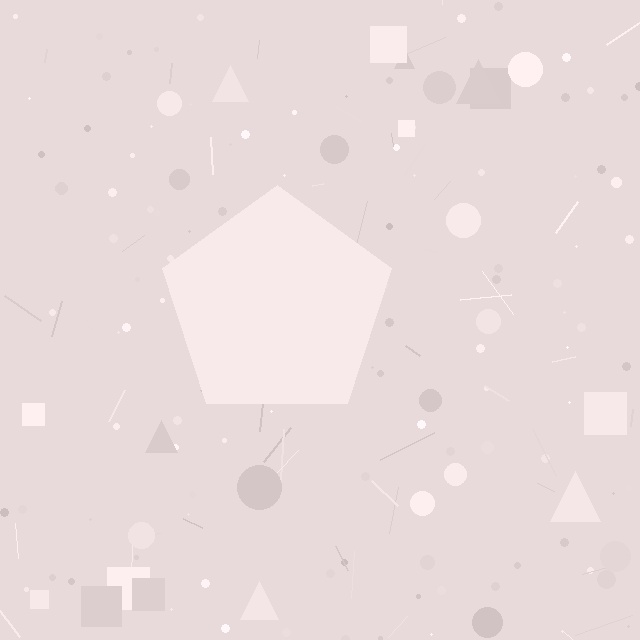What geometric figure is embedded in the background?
A pentagon is embedded in the background.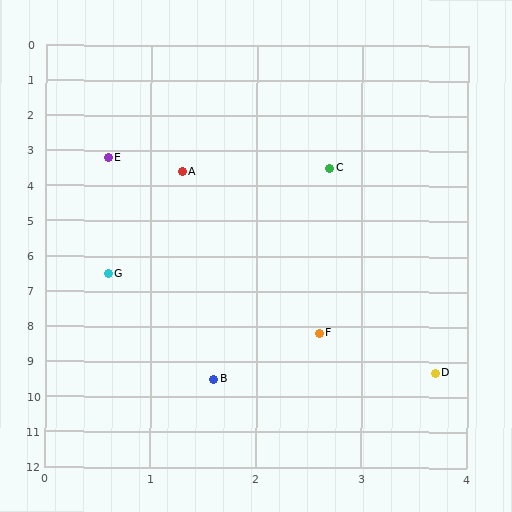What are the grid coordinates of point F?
Point F is at approximately (2.6, 8.2).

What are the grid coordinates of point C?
Point C is at approximately (2.7, 3.5).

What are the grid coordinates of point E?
Point E is at approximately (0.6, 3.2).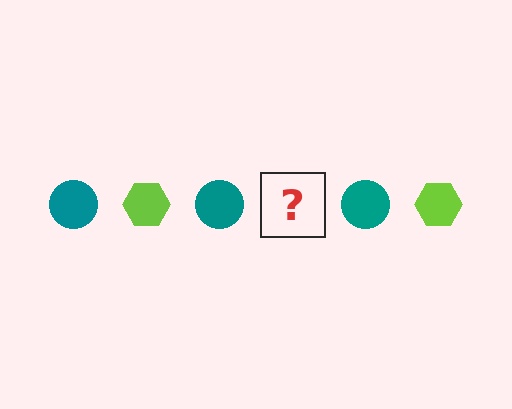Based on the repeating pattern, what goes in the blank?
The blank should be a lime hexagon.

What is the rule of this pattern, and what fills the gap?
The rule is that the pattern alternates between teal circle and lime hexagon. The gap should be filled with a lime hexagon.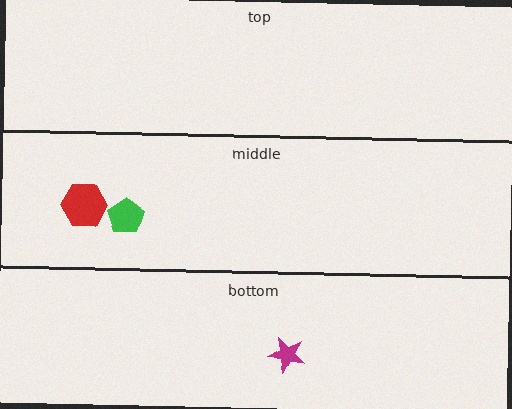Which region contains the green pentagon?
The middle region.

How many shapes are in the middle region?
2.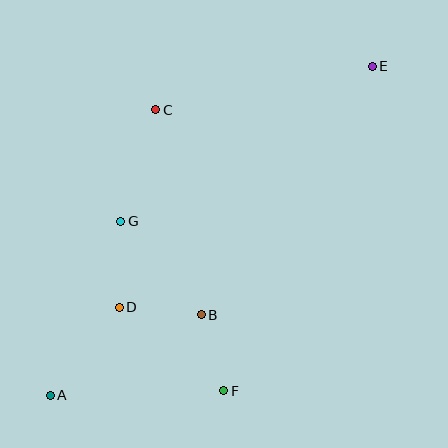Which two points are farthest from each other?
Points A and E are farthest from each other.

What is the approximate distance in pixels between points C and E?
The distance between C and E is approximately 221 pixels.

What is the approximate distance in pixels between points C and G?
The distance between C and G is approximately 117 pixels.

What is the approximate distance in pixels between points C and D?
The distance between C and D is approximately 201 pixels.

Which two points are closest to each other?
Points B and F are closest to each other.